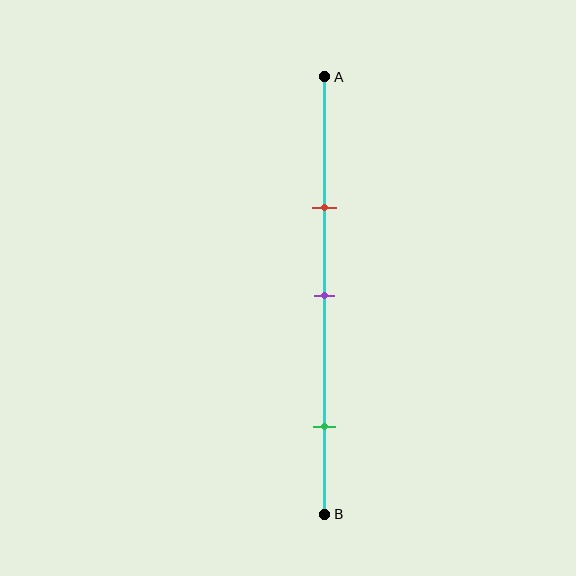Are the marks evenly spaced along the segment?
No, the marks are not evenly spaced.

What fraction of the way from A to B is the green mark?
The green mark is approximately 80% (0.8) of the way from A to B.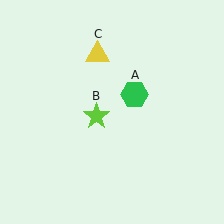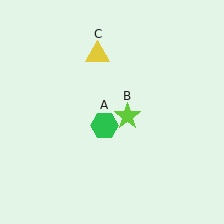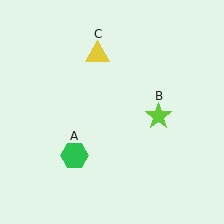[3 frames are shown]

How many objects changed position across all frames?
2 objects changed position: green hexagon (object A), lime star (object B).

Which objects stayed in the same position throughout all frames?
Yellow triangle (object C) remained stationary.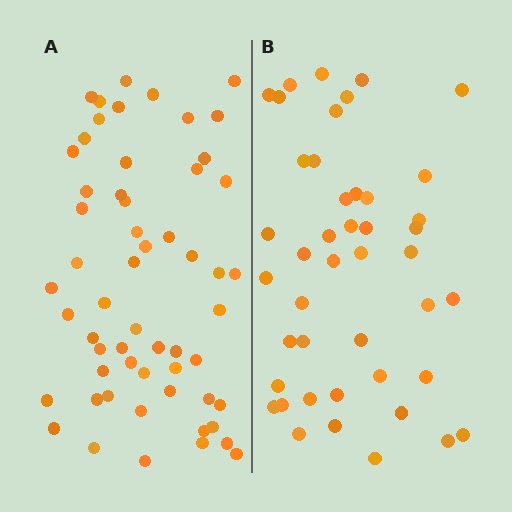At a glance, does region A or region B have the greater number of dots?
Region A (the left region) has more dots.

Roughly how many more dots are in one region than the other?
Region A has approximately 15 more dots than region B.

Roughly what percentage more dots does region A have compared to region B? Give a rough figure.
About 30% more.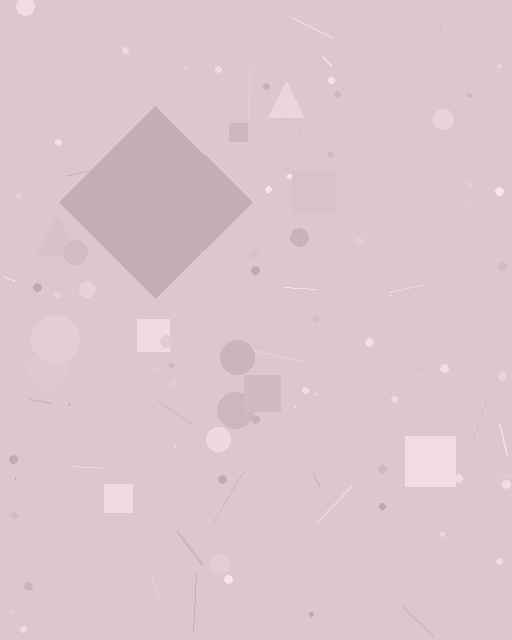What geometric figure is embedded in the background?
A diamond is embedded in the background.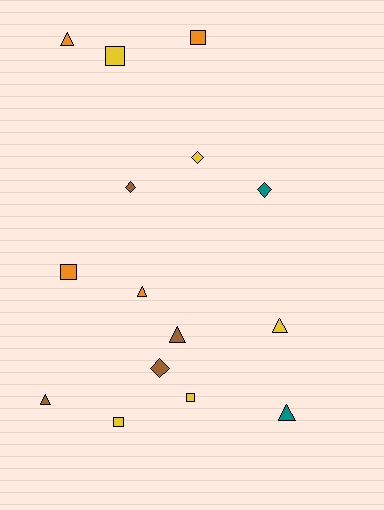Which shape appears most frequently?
Triangle, with 6 objects.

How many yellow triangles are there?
There is 1 yellow triangle.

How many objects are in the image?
There are 15 objects.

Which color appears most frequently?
Yellow, with 5 objects.